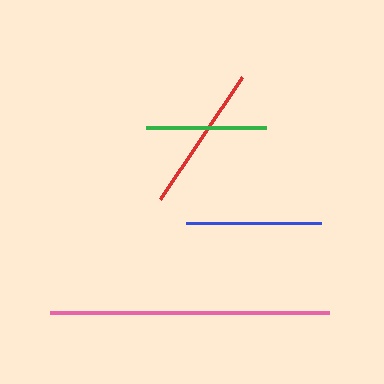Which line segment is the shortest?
The green line is the shortest at approximately 120 pixels.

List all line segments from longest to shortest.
From longest to shortest: pink, red, blue, green.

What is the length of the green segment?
The green segment is approximately 120 pixels long.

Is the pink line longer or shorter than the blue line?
The pink line is longer than the blue line.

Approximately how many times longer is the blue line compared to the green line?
The blue line is approximately 1.1 times the length of the green line.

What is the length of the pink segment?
The pink segment is approximately 279 pixels long.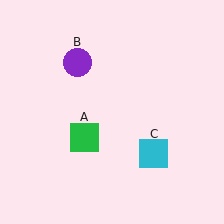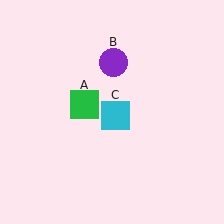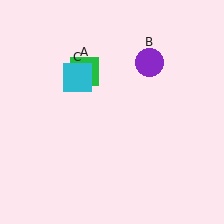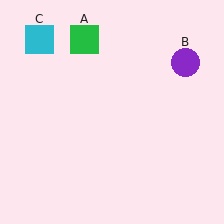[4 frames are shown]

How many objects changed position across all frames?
3 objects changed position: green square (object A), purple circle (object B), cyan square (object C).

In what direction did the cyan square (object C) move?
The cyan square (object C) moved up and to the left.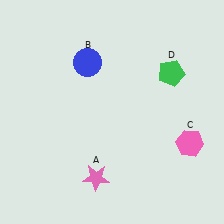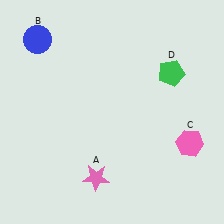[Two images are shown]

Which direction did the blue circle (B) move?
The blue circle (B) moved left.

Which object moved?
The blue circle (B) moved left.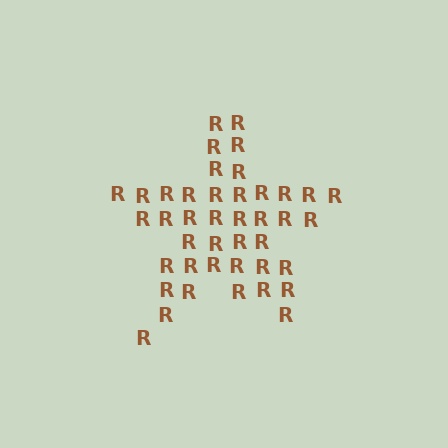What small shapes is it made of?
It is made of small letter R's.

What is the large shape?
The large shape is a star.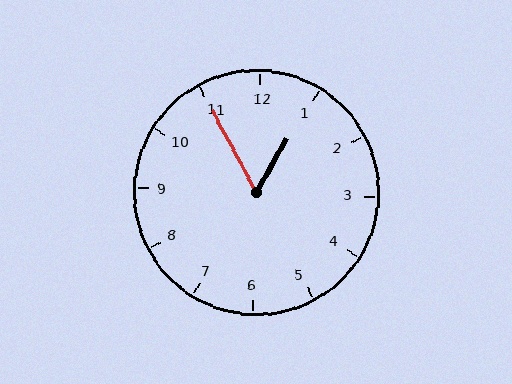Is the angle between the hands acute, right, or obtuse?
It is acute.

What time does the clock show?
12:55.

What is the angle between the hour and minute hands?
Approximately 58 degrees.